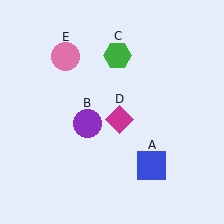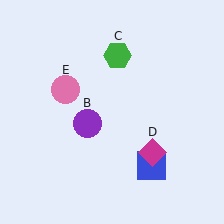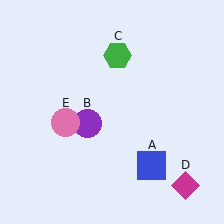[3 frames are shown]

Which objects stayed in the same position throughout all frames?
Blue square (object A) and purple circle (object B) and green hexagon (object C) remained stationary.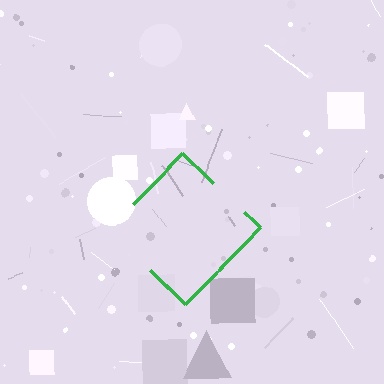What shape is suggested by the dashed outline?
The dashed outline suggests a diamond.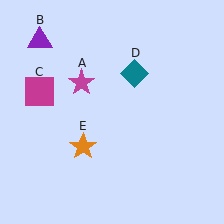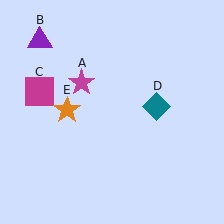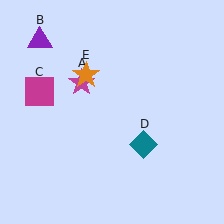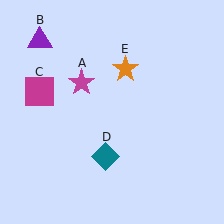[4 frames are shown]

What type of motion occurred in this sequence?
The teal diamond (object D), orange star (object E) rotated clockwise around the center of the scene.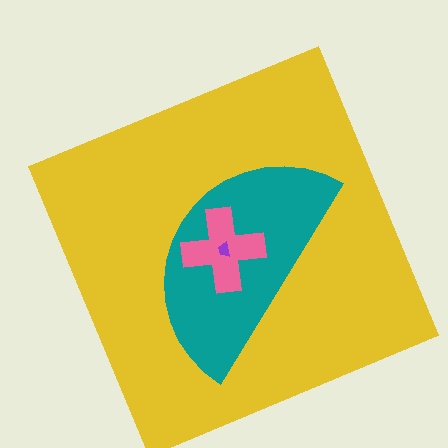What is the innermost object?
The purple trapezoid.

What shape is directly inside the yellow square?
The teal semicircle.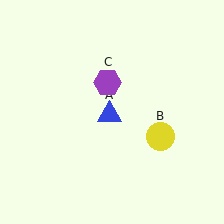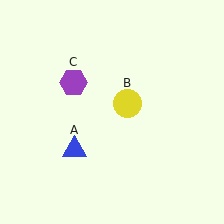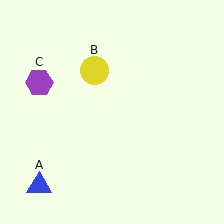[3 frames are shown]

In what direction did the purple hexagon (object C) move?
The purple hexagon (object C) moved left.